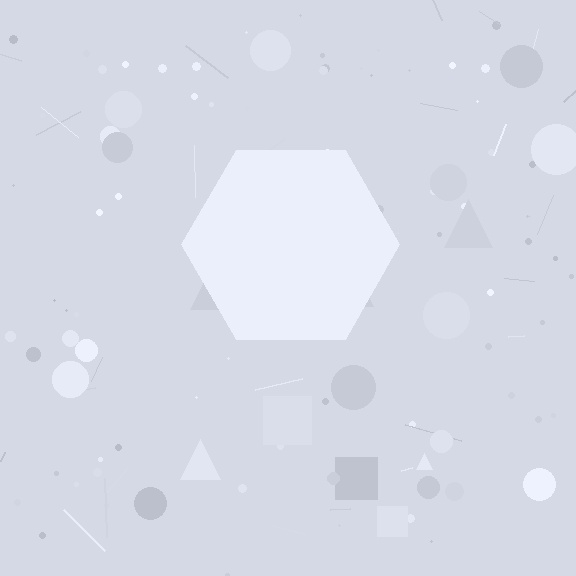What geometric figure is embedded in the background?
A hexagon is embedded in the background.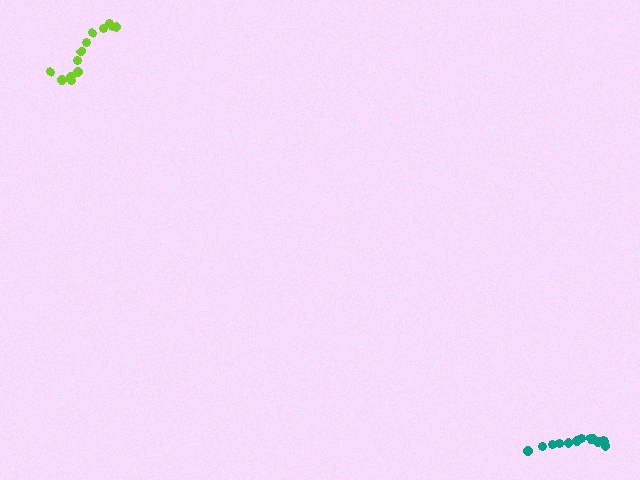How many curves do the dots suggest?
There are 2 distinct paths.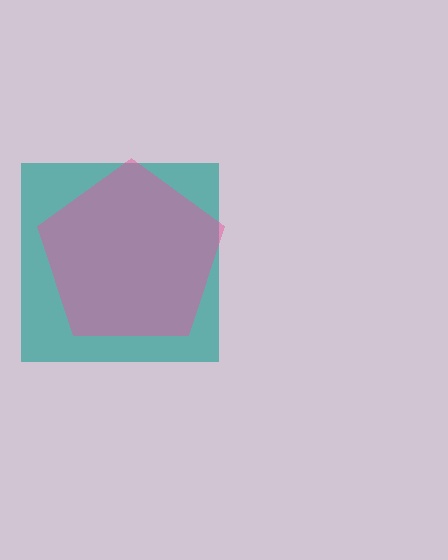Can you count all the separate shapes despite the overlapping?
Yes, there are 2 separate shapes.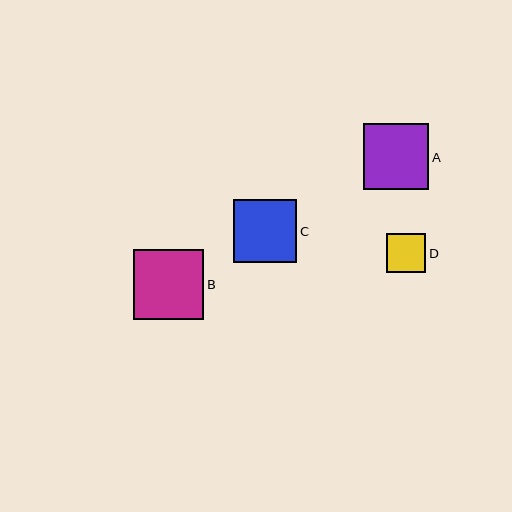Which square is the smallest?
Square D is the smallest with a size of approximately 39 pixels.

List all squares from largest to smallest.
From largest to smallest: B, A, C, D.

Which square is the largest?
Square B is the largest with a size of approximately 70 pixels.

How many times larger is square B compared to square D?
Square B is approximately 1.8 times the size of square D.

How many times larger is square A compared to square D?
Square A is approximately 1.7 times the size of square D.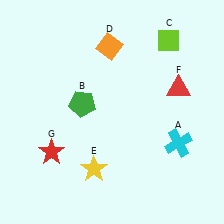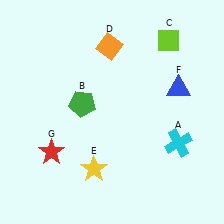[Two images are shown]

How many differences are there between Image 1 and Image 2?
There is 1 difference between the two images.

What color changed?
The triangle (F) changed from red in Image 1 to blue in Image 2.